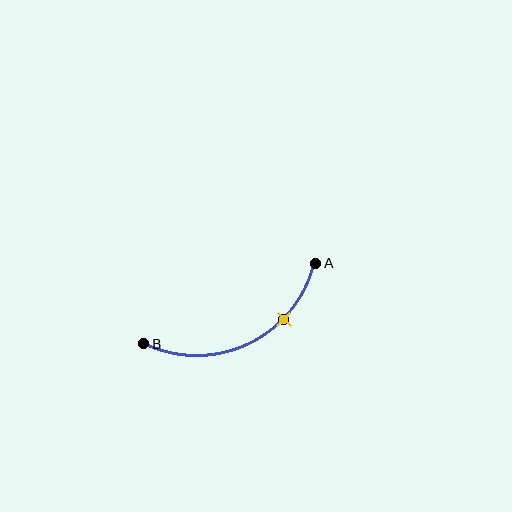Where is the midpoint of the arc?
The arc midpoint is the point on the curve farthest from the straight line joining A and B. It sits below that line.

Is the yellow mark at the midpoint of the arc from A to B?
No. The yellow mark lies on the arc but is closer to endpoint A. The arc midpoint would be at the point on the curve equidistant along the arc from both A and B.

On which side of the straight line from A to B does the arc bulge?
The arc bulges below the straight line connecting A and B.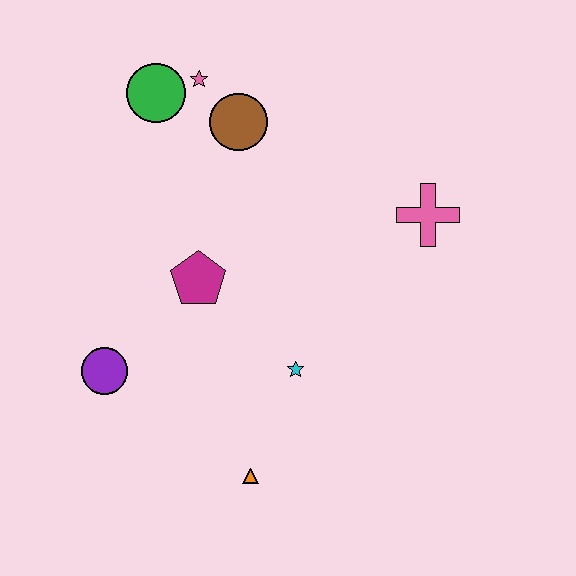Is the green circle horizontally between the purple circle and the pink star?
Yes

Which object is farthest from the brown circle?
The orange triangle is farthest from the brown circle.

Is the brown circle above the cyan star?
Yes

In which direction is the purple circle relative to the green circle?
The purple circle is below the green circle.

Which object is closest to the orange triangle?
The cyan star is closest to the orange triangle.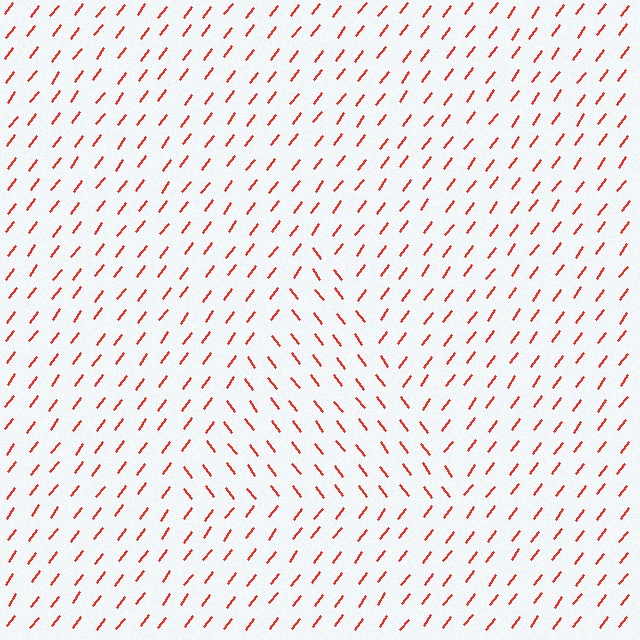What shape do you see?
I see a triangle.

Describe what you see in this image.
The image is filled with small red line segments. A triangle region in the image has lines oriented differently from the surrounding lines, creating a visible texture boundary.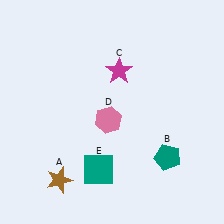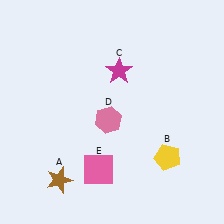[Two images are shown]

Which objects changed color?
B changed from teal to yellow. E changed from teal to pink.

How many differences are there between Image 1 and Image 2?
There are 2 differences between the two images.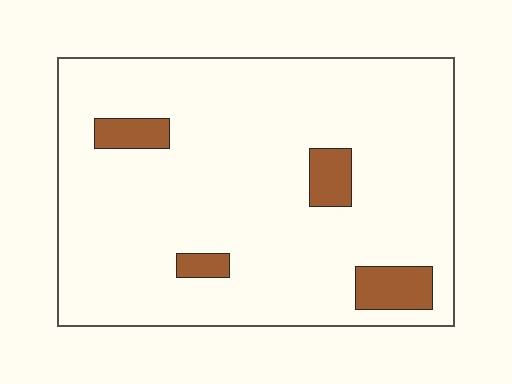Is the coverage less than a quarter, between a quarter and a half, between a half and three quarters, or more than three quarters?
Less than a quarter.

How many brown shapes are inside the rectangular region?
4.